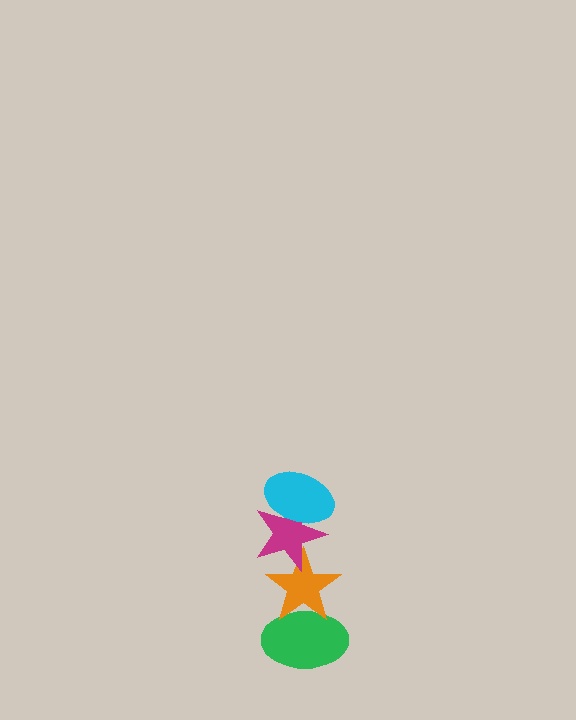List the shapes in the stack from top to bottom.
From top to bottom: the cyan ellipse, the magenta star, the orange star, the green ellipse.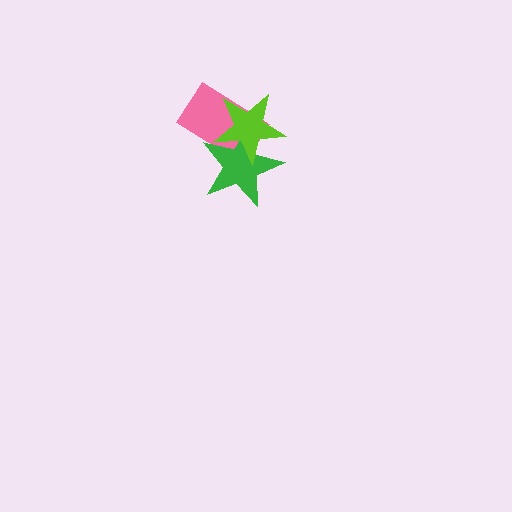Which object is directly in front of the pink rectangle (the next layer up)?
The green star is directly in front of the pink rectangle.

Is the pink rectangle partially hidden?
Yes, it is partially covered by another shape.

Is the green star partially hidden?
Yes, it is partially covered by another shape.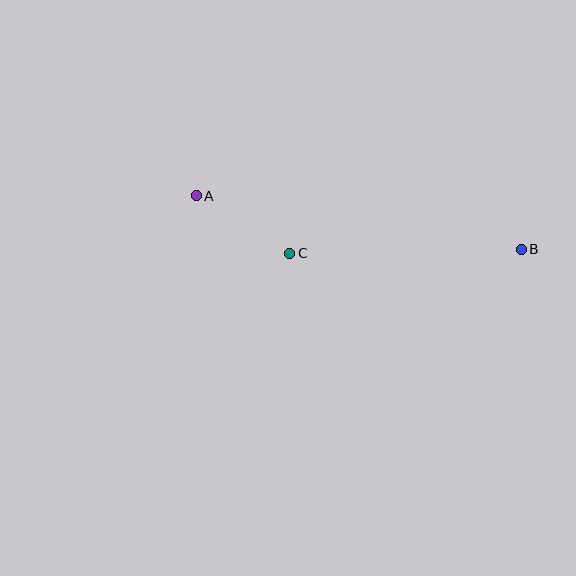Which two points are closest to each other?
Points A and C are closest to each other.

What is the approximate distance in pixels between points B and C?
The distance between B and C is approximately 232 pixels.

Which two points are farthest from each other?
Points A and B are farthest from each other.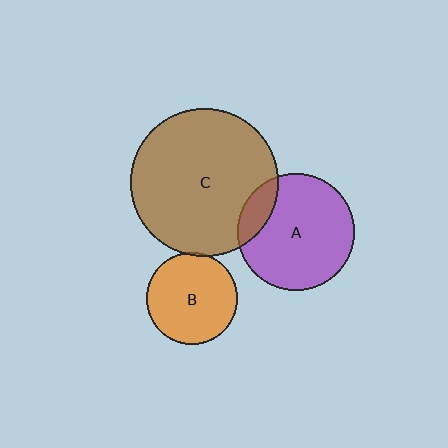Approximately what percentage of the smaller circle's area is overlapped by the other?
Approximately 15%.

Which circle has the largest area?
Circle C (brown).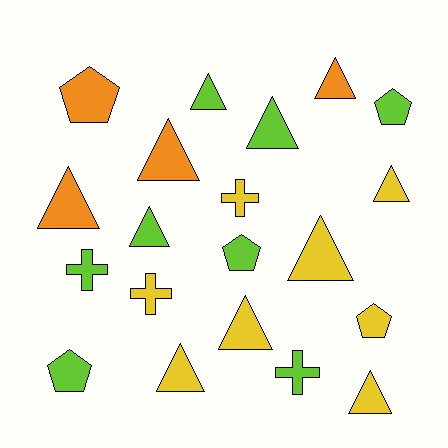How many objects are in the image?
There are 20 objects.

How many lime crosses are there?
There are 2 lime crosses.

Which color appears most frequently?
Yellow, with 8 objects.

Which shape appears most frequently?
Triangle, with 11 objects.